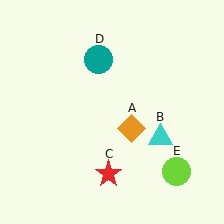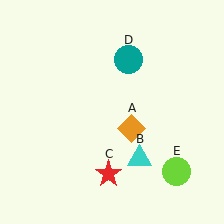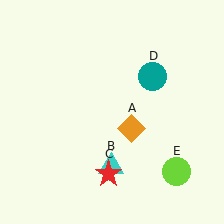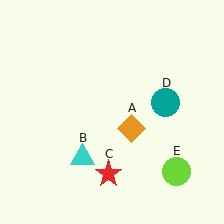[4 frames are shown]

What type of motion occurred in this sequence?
The cyan triangle (object B), teal circle (object D) rotated clockwise around the center of the scene.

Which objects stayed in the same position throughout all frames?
Orange diamond (object A) and red star (object C) and lime circle (object E) remained stationary.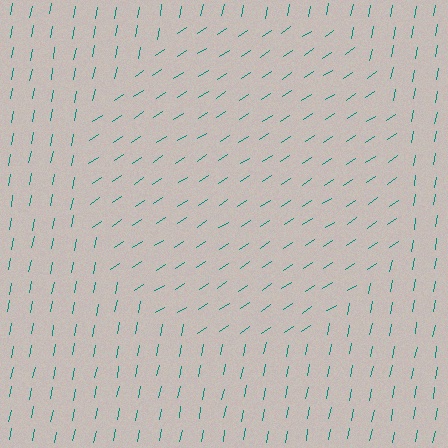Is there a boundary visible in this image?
Yes, there is a texture boundary formed by a change in line orientation.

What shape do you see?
I see a circle.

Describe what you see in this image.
The image is filled with small teal line segments. A circle region in the image has lines oriented differently from the surrounding lines, creating a visible texture boundary.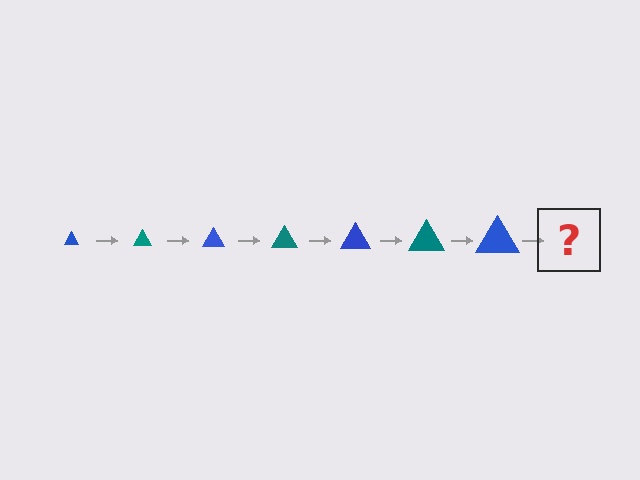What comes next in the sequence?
The next element should be a teal triangle, larger than the previous one.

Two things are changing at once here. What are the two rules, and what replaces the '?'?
The two rules are that the triangle grows larger each step and the color cycles through blue and teal. The '?' should be a teal triangle, larger than the previous one.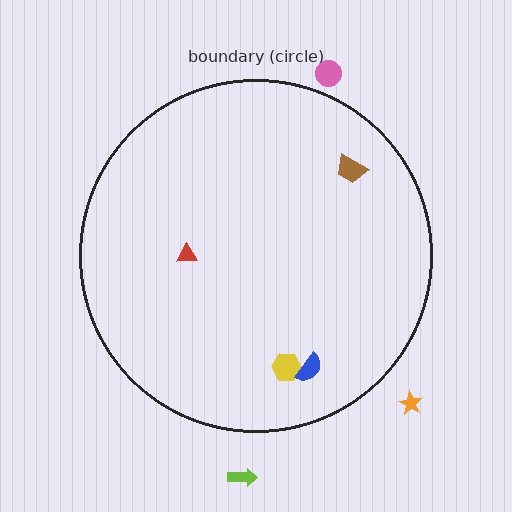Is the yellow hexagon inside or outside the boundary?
Inside.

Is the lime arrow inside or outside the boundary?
Outside.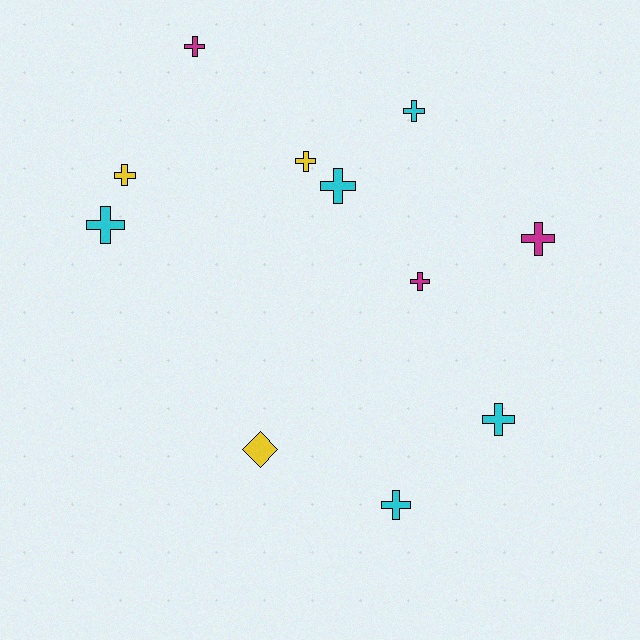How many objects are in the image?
There are 11 objects.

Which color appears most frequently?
Cyan, with 5 objects.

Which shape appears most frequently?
Cross, with 10 objects.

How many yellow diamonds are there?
There is 1 yellow diamond.